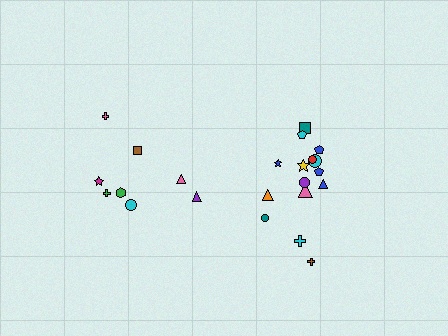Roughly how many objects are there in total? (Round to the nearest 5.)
Roughly 25 objects in total.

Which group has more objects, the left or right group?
The right group.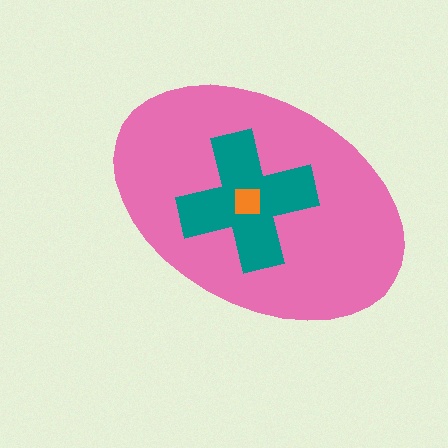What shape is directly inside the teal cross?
The orange square.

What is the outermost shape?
The pink ellipse.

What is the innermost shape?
The orange square.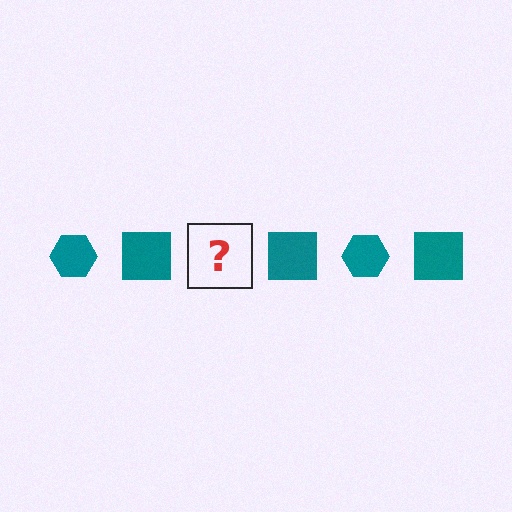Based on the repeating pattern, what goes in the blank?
The blank should be a teal hexagon.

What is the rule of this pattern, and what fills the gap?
The rule is that the pattern cycles through hexagon, square shapes in teal. The gap should be filled with a teal hexagon.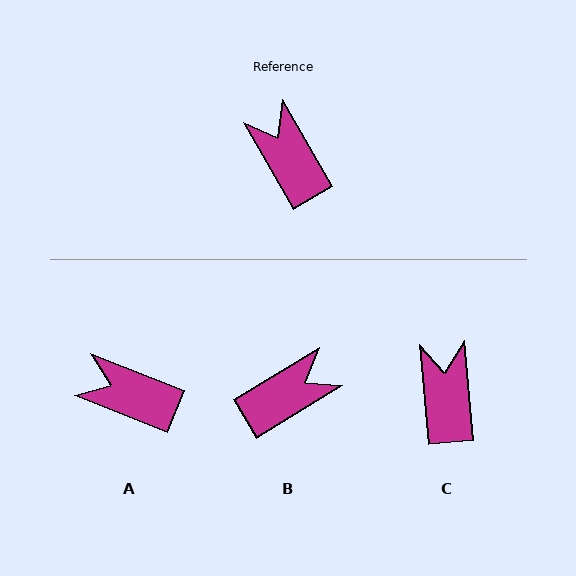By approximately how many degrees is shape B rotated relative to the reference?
Approximately 89 degrees clockwise.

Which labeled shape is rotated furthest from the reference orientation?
B, about 89 degrees away.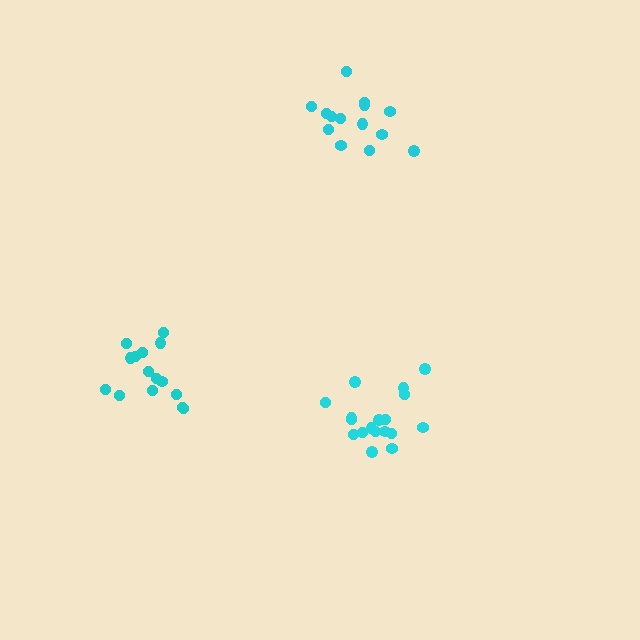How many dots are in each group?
Group 1: 18 dots, Group 2: 15 dots, Group 3: 14 dots (47 total).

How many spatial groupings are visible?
There are 3 spatial groupings.